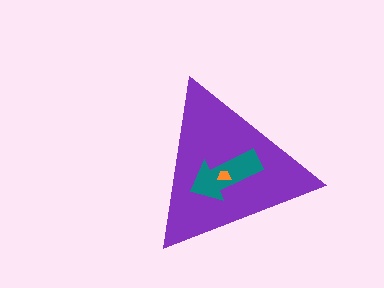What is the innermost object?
The orange trapezoid.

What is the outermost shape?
The purple triangle.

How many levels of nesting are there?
3.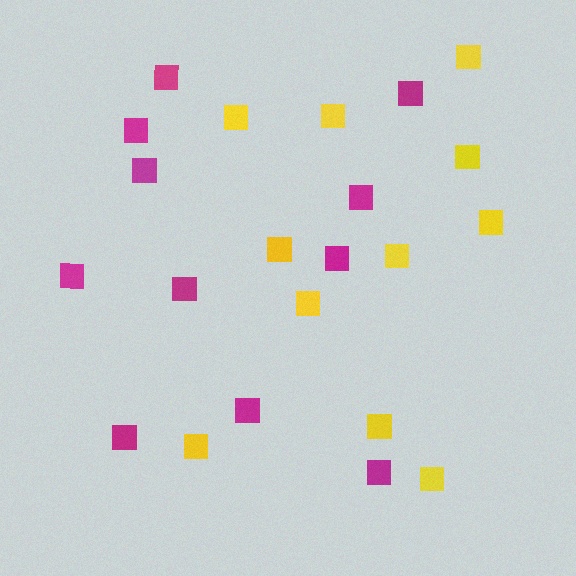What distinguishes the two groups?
There are 2 groups: one group of magenta squares (11) and one group of yellow squares (11).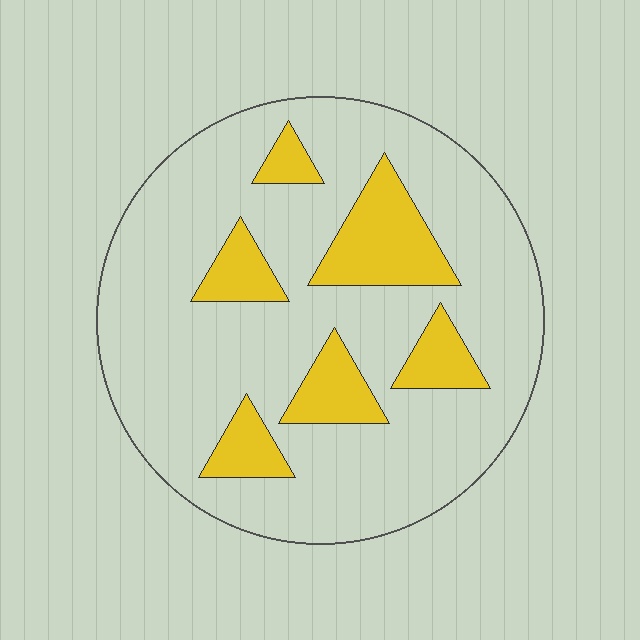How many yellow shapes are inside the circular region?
6.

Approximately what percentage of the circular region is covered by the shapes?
Approximately 20%.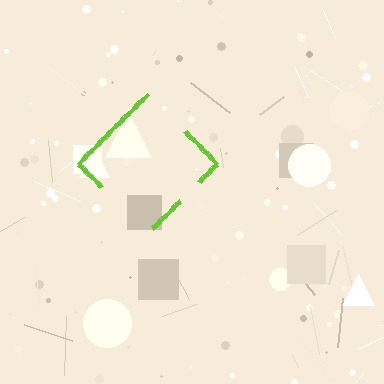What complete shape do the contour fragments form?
The contour fragments form a diamond.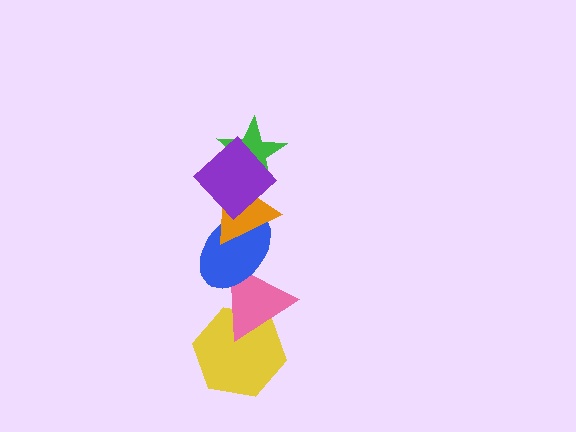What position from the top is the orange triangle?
The orange triangle is 3rd from the top.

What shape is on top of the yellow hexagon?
The pink triangle is on top of the yellow hexagon.